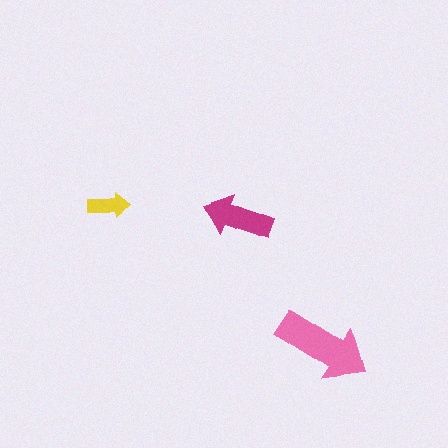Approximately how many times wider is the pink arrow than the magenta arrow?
About 1.5 times wider.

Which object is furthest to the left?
The yellow arrow is leftmost.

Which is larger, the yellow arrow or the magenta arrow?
The magenta one.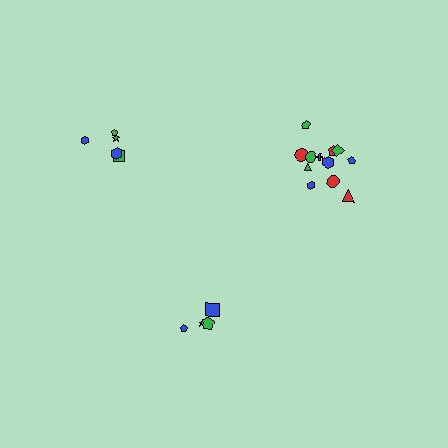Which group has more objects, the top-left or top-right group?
The top-right group.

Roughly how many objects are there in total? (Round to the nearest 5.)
Roughly 20 objects in total.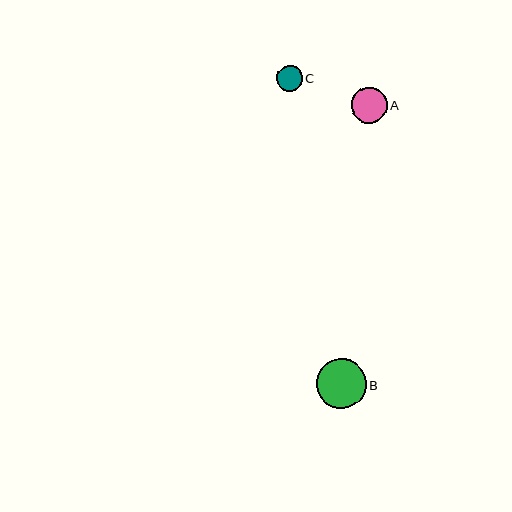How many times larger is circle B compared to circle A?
Circle B is approximately 1.4 times the size of circle A.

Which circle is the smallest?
Circle C is the smallest with a size of approximately 26 pixels.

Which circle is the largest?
Circle B is the largest with a size of approximately 49 pixels.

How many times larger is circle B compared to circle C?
Circle B is approximately 1.9 times the size of circle C.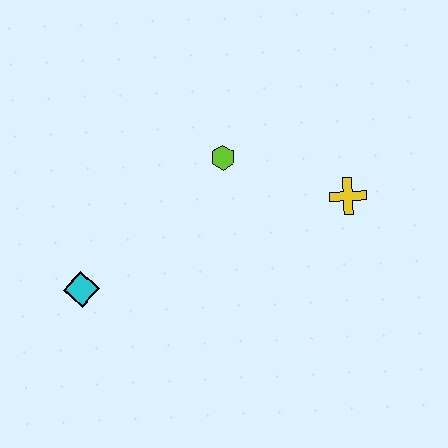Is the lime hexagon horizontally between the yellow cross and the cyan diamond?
Yes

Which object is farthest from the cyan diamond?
The yellow cross is farthest from the cyan diamond.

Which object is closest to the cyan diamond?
The lime hexagon is closest to the cyan diamond.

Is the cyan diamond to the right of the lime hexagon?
No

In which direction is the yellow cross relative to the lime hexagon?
The yellow cross is to the right of the lime hexagon.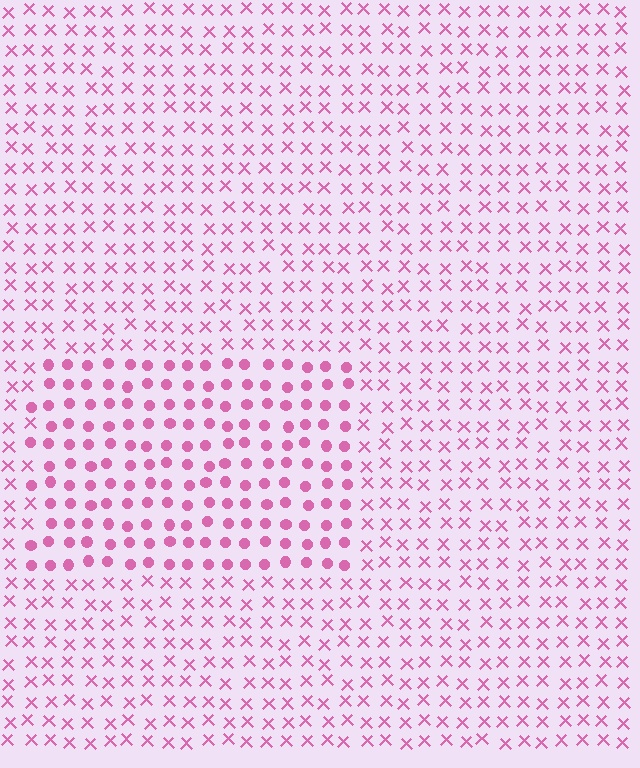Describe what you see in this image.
The image is filled with small pink elements arranged in a uniform grid. A rectangle-shaped region contains circles, while the surrounding area contains X marks. The boundary is defined purely by the change in element shape.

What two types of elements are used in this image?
The image uses circles inside the rectangle region and X marks outside it.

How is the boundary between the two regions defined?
The boundary is defined by a change in element shape: circles inside vs. X marks outside. All elements share the same color and spacing.